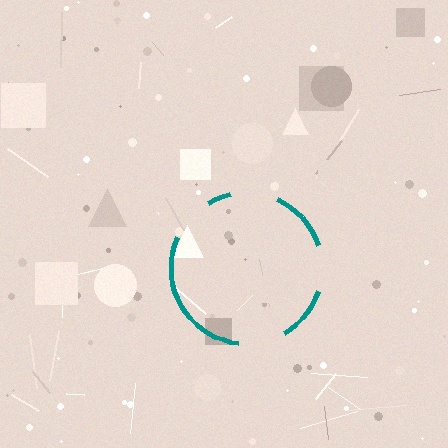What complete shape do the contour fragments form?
The contour fragments form a circle.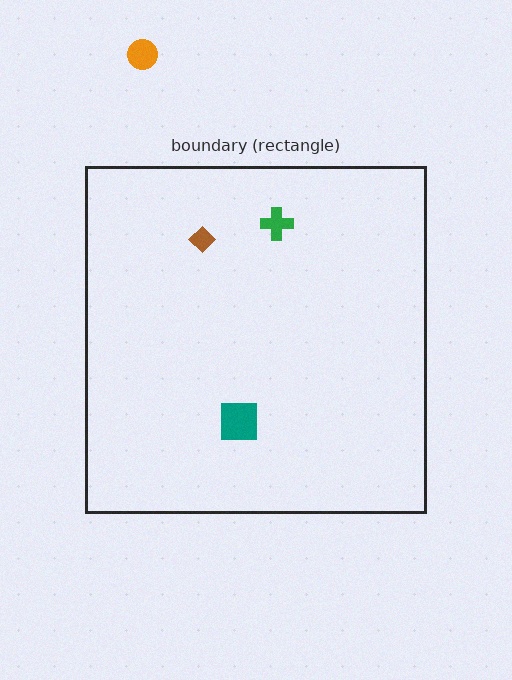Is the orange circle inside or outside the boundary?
Outside.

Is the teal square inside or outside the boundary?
Inside.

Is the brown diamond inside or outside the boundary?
Inside.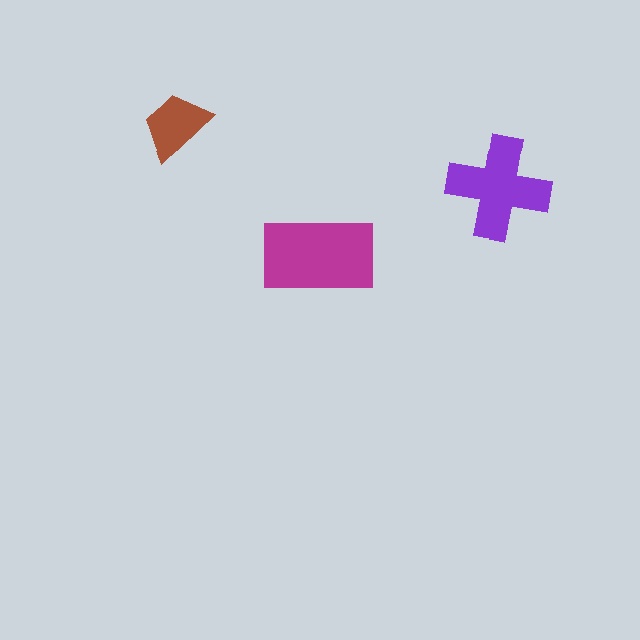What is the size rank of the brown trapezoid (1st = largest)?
3rd.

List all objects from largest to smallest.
The magenta rectangle, the purple cross, the brown trapezoid.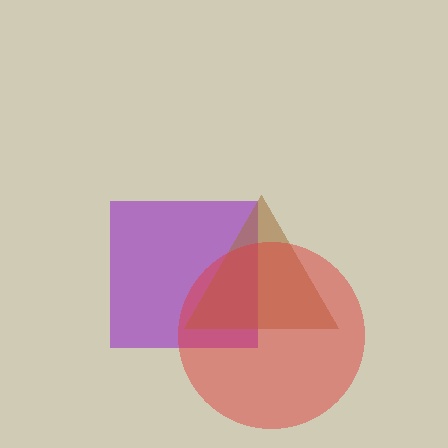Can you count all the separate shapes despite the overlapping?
Yes, there are 3 separate shapes.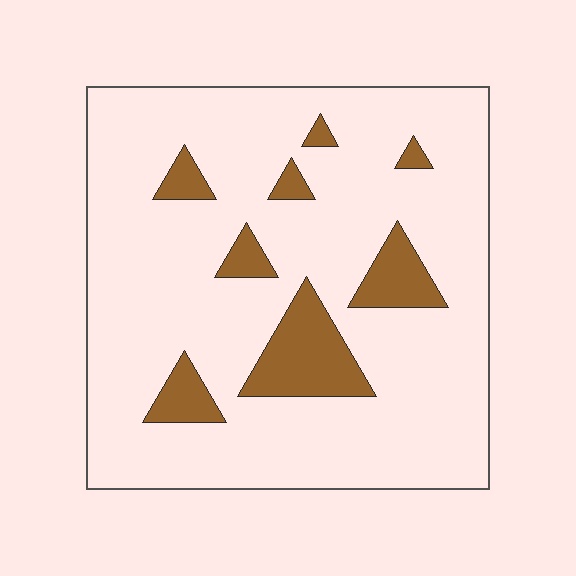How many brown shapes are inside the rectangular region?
8.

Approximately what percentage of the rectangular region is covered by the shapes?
Approximately 15%.